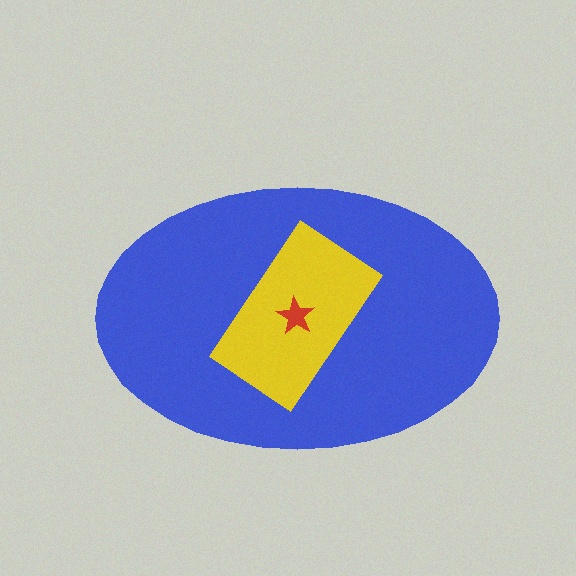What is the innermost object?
The red star.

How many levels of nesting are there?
3.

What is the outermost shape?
The blue ellipse.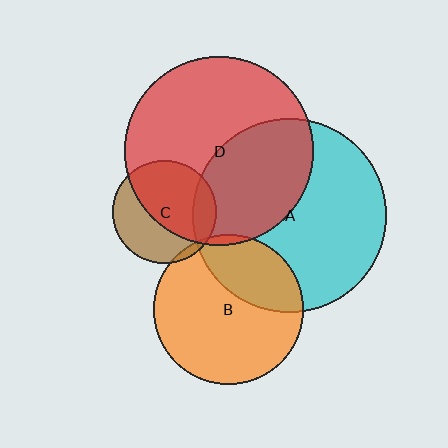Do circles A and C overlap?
Yes.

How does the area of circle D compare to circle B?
Approximately 1.6 times.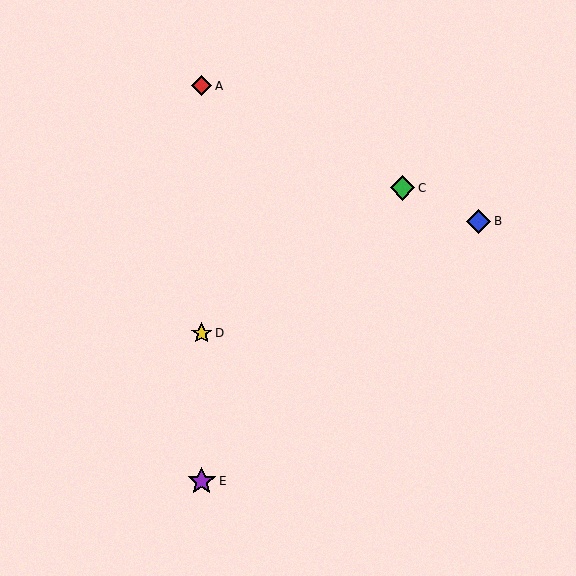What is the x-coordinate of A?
Object A is at x≈202.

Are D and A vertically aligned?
Yes, both are at x≈202.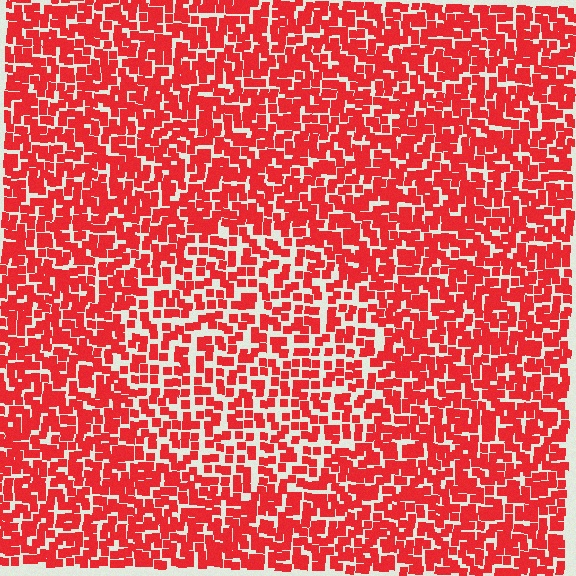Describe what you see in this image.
The image contains small red elements arranged at two different densities. A circle-shaped region is visible where the elements are less densely packed than the surrounding area.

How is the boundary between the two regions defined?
The boundary is defined by a change in element density (approximately 1.5x ratio). All elements are the same color, size, and shape.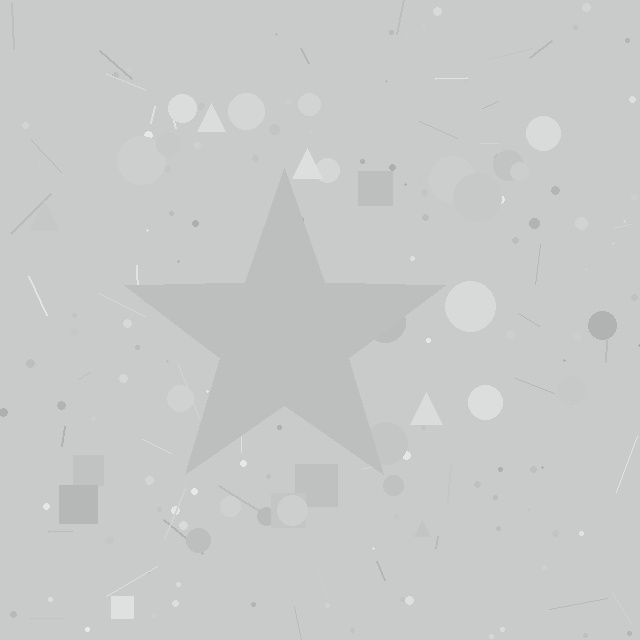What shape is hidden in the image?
A star is hidden in the image.